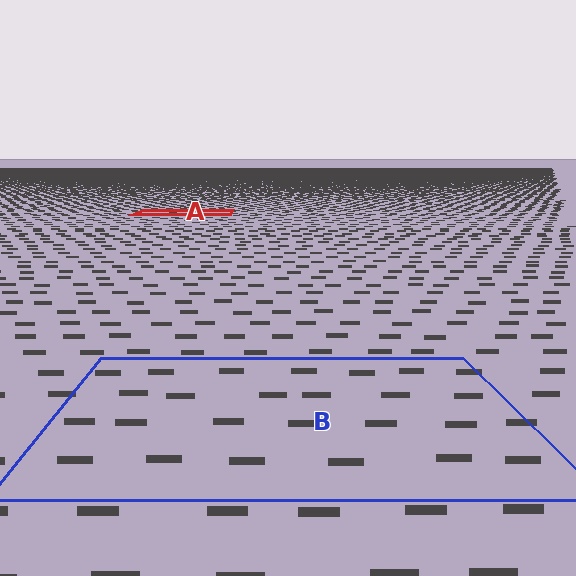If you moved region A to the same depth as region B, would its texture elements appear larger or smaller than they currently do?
They would appear larger. At a closer depth, the same texture elements are projected at a bigger on-screen size.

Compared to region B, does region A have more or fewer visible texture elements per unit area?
Region A has more texture elements per unit area — they are packed more densely because it is farther away.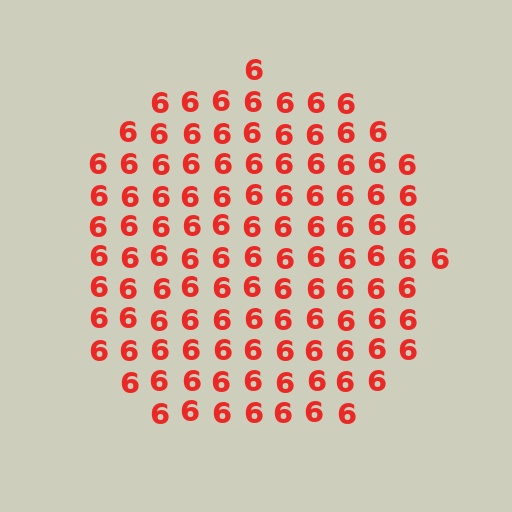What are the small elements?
The small elements are digit 6's.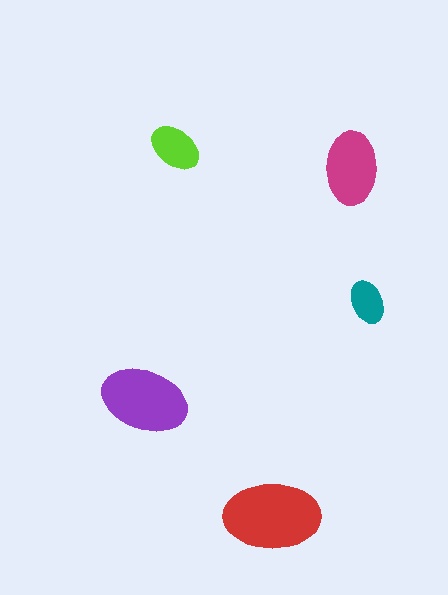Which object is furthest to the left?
The purple ellipse is leftmost.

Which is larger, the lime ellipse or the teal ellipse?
The lime one.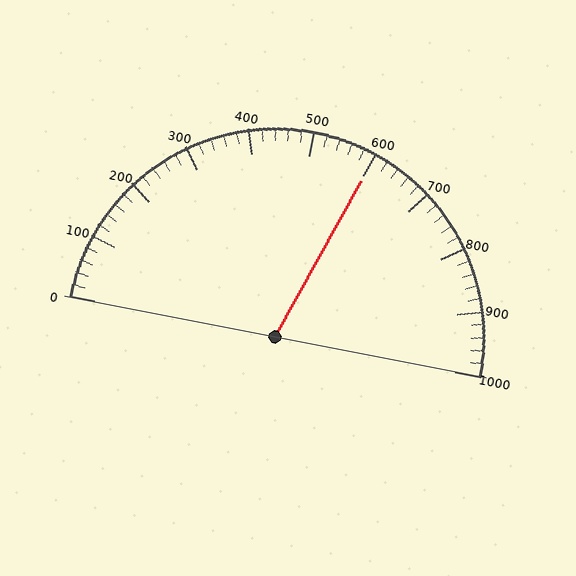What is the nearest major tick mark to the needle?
The nearest major tick mark is 600.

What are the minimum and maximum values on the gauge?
The gauge ranges from 0 to 1000.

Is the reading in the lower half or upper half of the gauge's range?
The reading is in the upper half of the range (0 to 1000).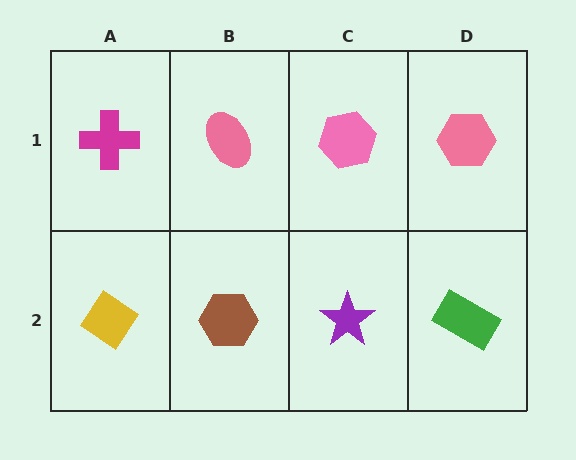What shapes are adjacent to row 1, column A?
A yellow diamond (row 2, column A), a pink ellipse (row 1, column B).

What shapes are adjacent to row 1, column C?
A purple star (row 2, column C), a pink ellipse (row 1, column B), a pink hexagon (row 1, column D).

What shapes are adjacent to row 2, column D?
A pink hexagon (row 1, column D), a purple star (row 2, column C).